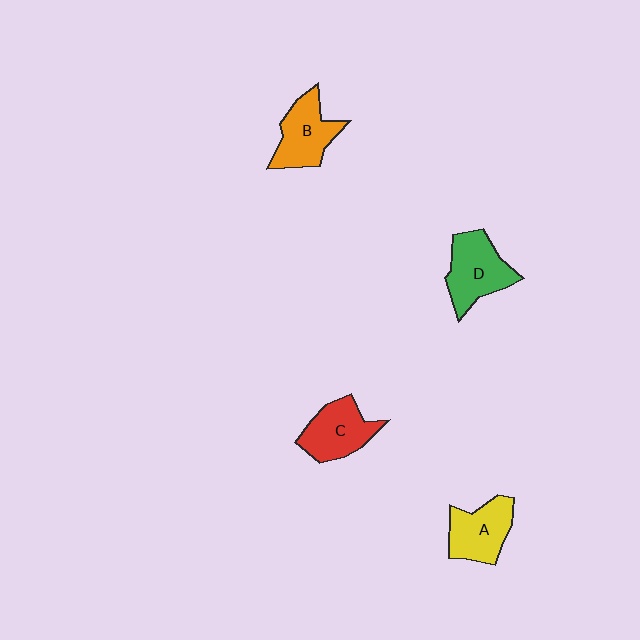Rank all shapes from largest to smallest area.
From largest to smallest: D (green), B (orange), C (red), A (yellow).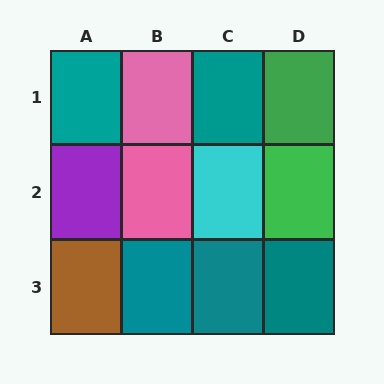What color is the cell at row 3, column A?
Brown.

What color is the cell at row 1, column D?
Green.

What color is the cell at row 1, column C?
Teal.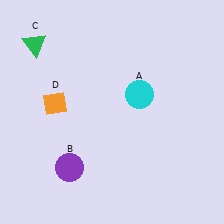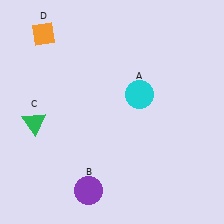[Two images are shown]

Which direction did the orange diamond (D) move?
The orange diamond (D) moved up.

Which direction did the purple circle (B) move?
The purple circle (B) moved down.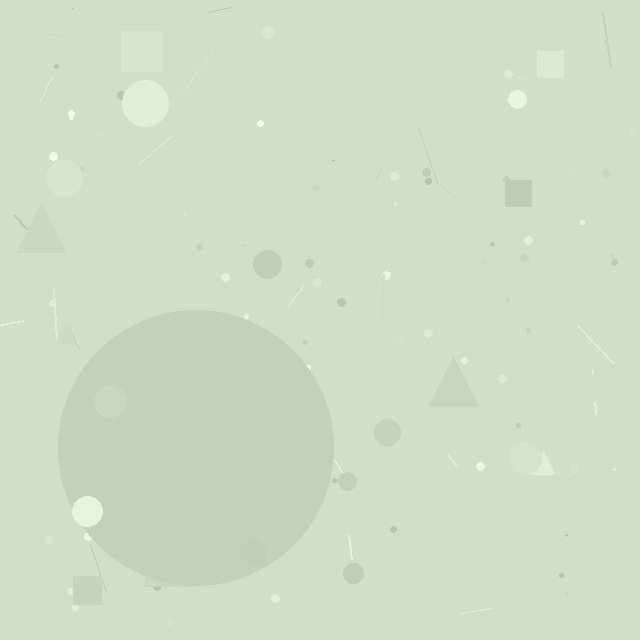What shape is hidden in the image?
A circle is hidden in the image.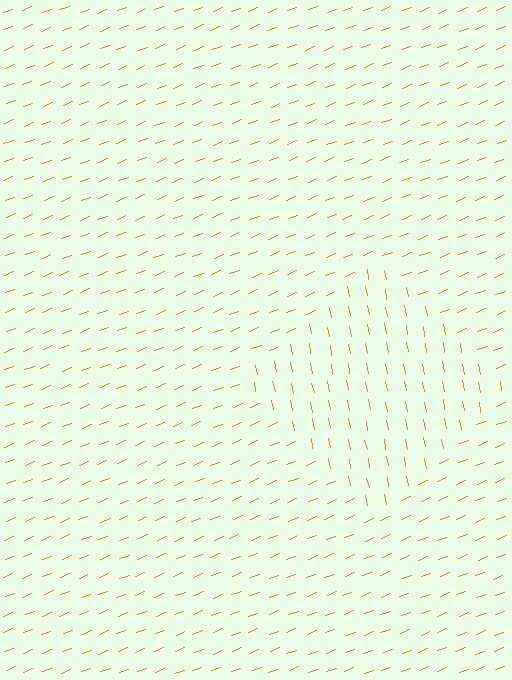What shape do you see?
I see a diamond.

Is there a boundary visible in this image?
Yes, there is a texture boundary formed by a change in line orientation.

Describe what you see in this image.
The image is filled with small orange line segments. A diamond region in the image has lines oriented differently from the surrounding lines, creating a visible texture boundary.